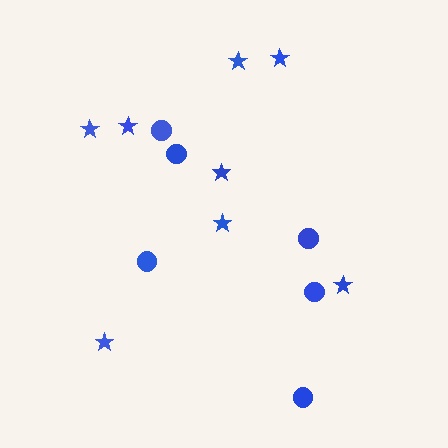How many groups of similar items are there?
There are 2 groups: one group of circles (6) and one group of stars (8).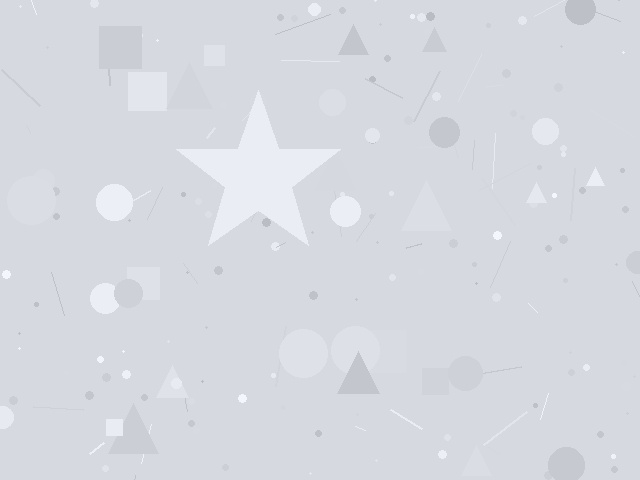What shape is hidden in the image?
A star is hidden in the image.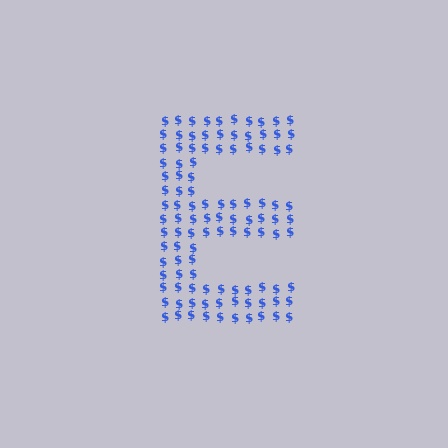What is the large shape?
The large shape is the letter E.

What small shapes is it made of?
It is made of small dollar signs.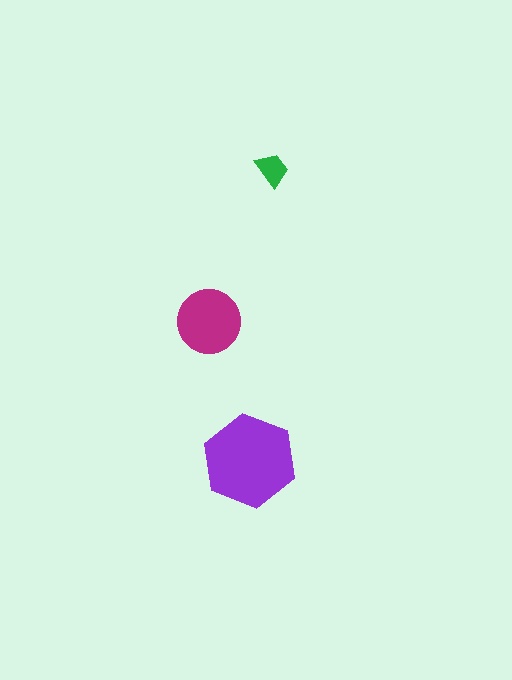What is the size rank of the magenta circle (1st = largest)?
2nd.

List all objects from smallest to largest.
The green trapezoid, the magenta circle, the purple hexagon.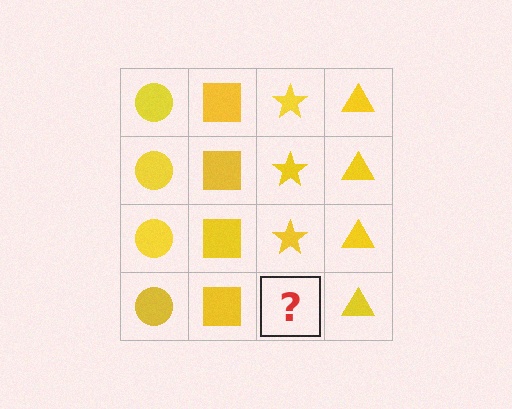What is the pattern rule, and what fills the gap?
The rule is that each column has a consistent shape. The gap should be filled with a yellow star.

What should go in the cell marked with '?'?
The missing cell should contain a yellow star.